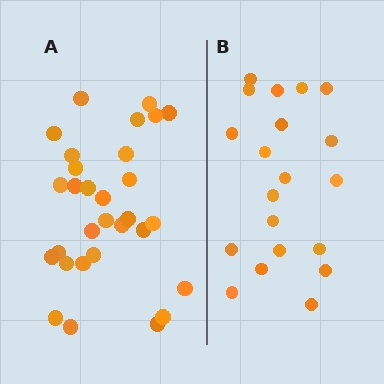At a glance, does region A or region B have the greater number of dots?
Region A (the left region) has more dots.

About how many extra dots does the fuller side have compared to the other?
Region A has roughly 10 or so more dots than region B.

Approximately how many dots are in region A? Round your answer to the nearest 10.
About 30 dots.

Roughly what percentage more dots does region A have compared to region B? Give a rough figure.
About 50% more.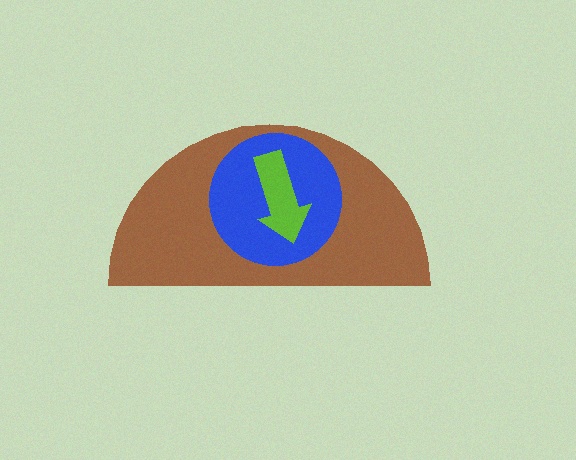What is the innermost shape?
The lime arrow.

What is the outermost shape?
The brown semicircle.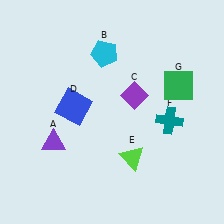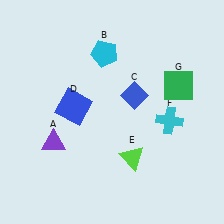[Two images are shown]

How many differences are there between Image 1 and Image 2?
There are 2 differences between the two images.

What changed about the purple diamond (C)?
In Image 1, C is purple. In Image 2, it changed to blue.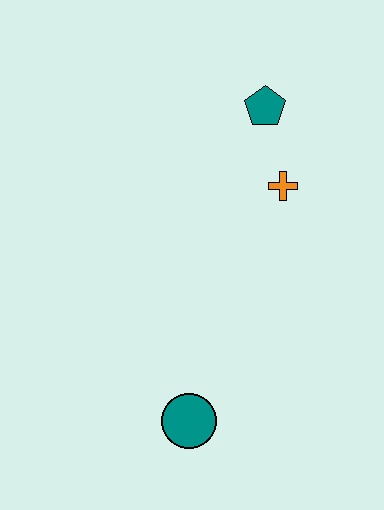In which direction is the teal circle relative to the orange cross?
The teal circle is below the orange cross.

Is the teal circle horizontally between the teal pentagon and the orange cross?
No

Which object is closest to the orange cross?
The teal pentagon is closest to the orange cross.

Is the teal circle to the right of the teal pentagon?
No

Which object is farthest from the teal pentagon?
The teal circle is farthest from the teal pentagon.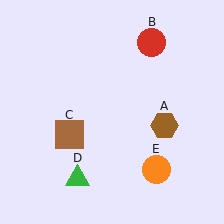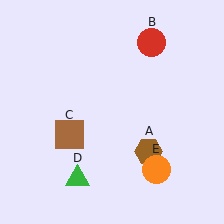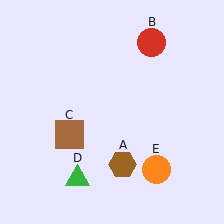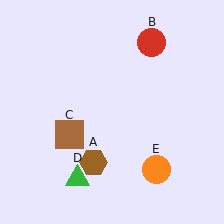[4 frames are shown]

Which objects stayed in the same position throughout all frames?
Red circle (object B) and brown square (object C) and green triangle (object D) and orange circle (object E) remained stationary.